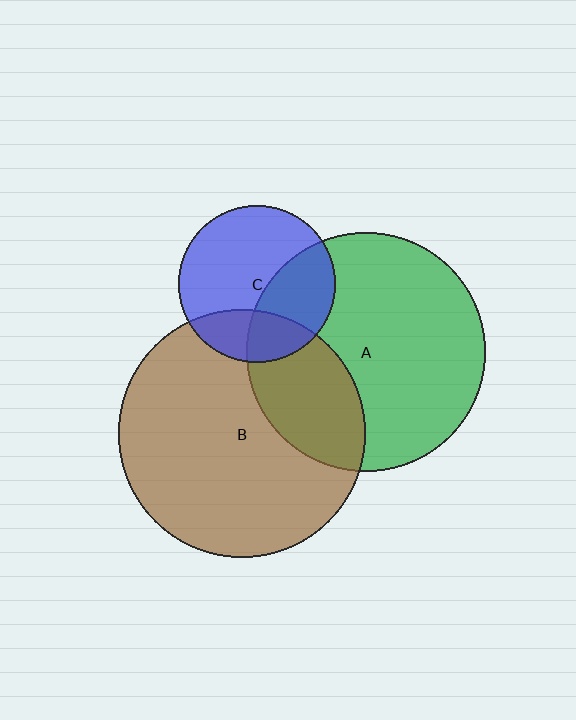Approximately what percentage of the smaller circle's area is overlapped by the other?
Approximately 30%.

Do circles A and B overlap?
Yes.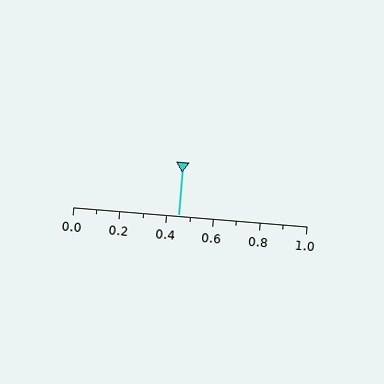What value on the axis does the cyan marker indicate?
The marker indicates approximately 0.45.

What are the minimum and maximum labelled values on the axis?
The axis runs from 0.0 to 1.0.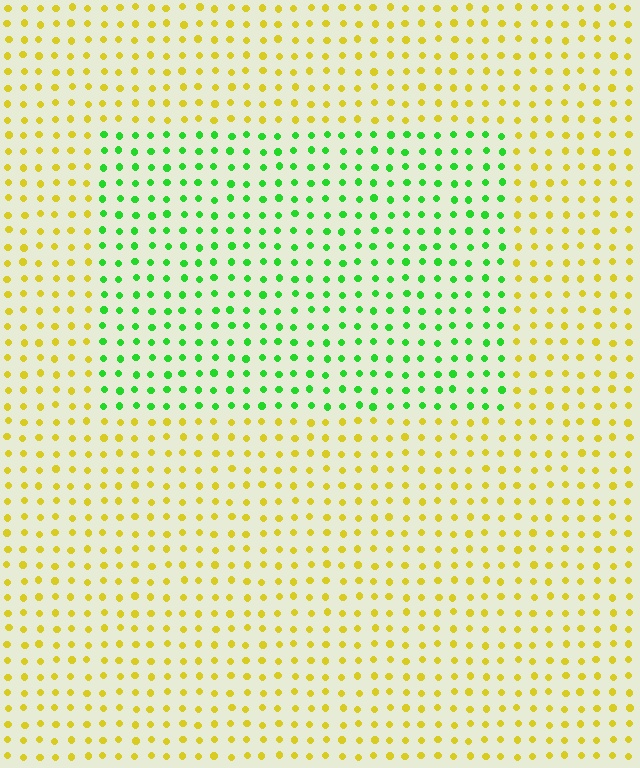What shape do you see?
I see a rectangle.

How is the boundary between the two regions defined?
The boundary is defined purely by a slight shift in hue (about 66 degrees). Spacing, size, and orientation are identical on both sides.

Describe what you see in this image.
The image is filled with small yellow elements in a uniform arrangement. A rectangle-shaped region is visible where the elements are tinted to a slightly different hue, forming a subtle color boundary.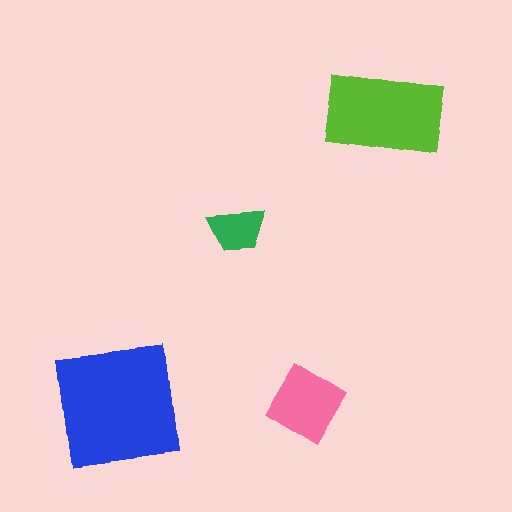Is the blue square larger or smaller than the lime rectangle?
Larger.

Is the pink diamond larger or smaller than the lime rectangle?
Smaller.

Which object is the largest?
The blue square.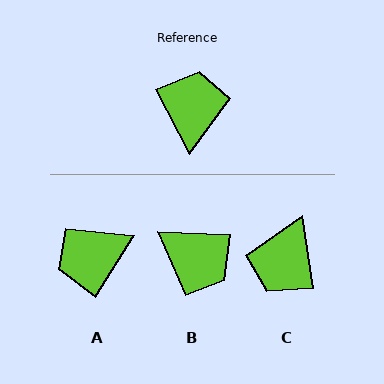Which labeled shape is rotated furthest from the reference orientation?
C, about 161 degrees away.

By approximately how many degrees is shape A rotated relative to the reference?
Approximately 121 degrees counter-clockwise.